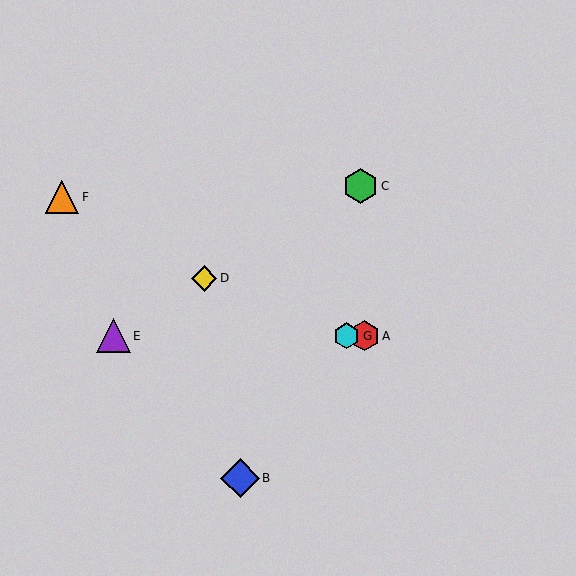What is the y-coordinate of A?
Object A is at y≈336.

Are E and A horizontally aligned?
Yes, both are at y≈336.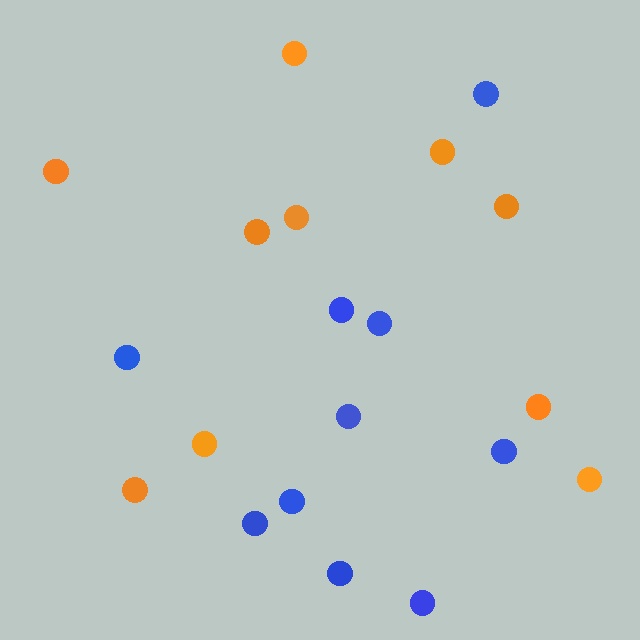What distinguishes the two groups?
There are 2 groups: one group of orange circles (10) and one group of blue circles (10).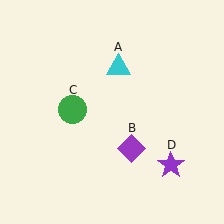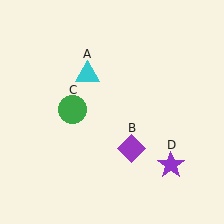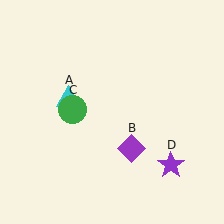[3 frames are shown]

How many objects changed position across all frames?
1 object changed position: cyan triangle (object A).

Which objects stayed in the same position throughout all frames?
Purple diamond (object B) and green circle (object C) and purple star (object D) remained stationary.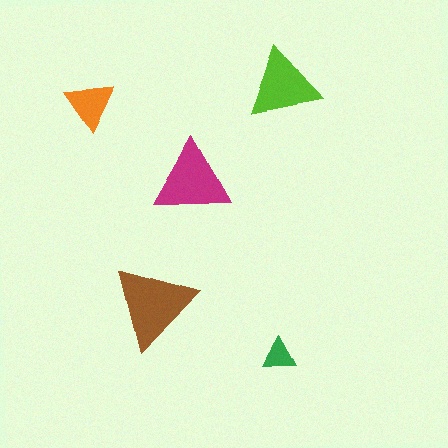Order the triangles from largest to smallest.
the brown one, the magenta one, the lime one, the orange one, the green one.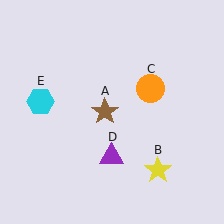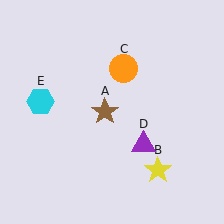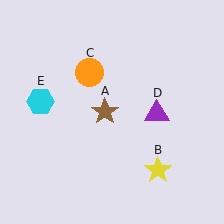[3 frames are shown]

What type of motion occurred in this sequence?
The orange circle (object C), purple triangle (object D) rotated counterclockwise around the center of the scene.